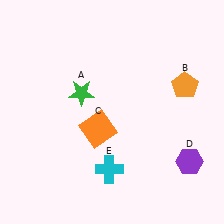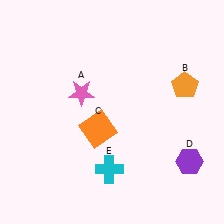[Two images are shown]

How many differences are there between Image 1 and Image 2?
There is 1 difference between the two images.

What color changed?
The star (A) changed from green in Image 1 to pink in Image 2.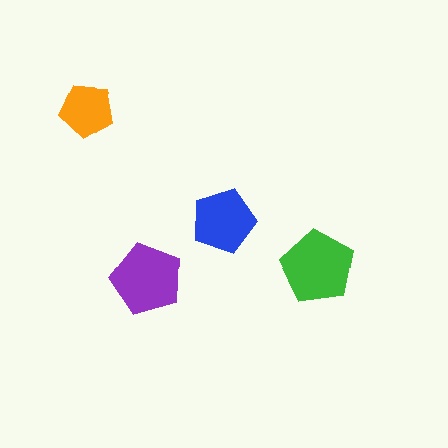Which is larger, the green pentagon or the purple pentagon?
The green one.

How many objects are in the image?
There are 4 objects in the image.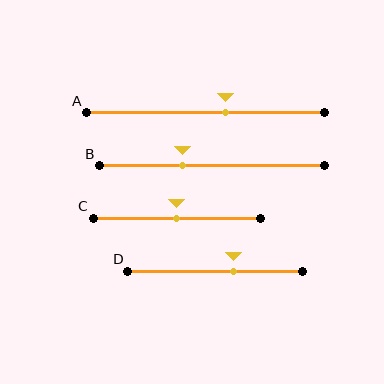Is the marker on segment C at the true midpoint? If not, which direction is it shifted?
Yes, the marker on segment C is at the true midpoint.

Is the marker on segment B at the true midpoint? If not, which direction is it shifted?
No, the marker on segment B is shifted to the left by about 13% of the segment length.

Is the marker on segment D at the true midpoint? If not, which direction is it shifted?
No, the marker on segment D is shifted to the right by about 11% of the segment length.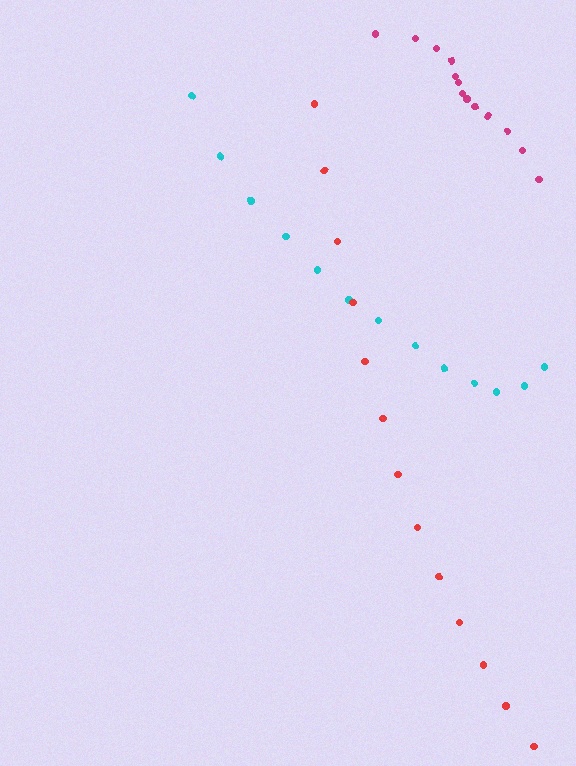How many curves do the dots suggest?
There are 3 distinct paths.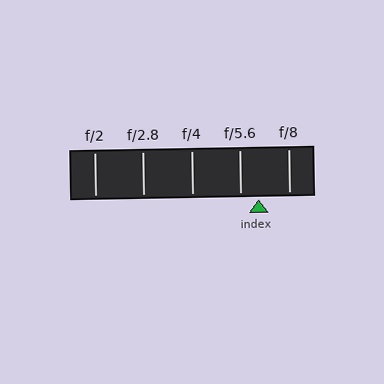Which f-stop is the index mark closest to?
The index mark is closest to f/5.6.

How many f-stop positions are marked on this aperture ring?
There are 5 f-stop positions marked.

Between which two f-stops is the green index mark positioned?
The index mark is between f/5.6 and f/8.